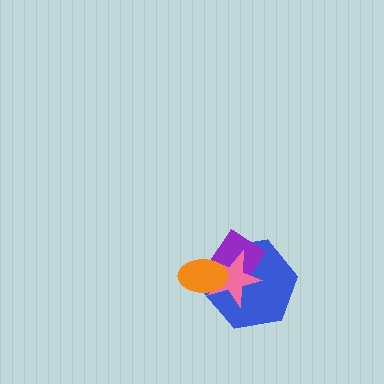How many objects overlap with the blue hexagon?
3 objects overlap with the blue hexagon.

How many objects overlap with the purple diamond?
3 objects overlap with the purple diamond.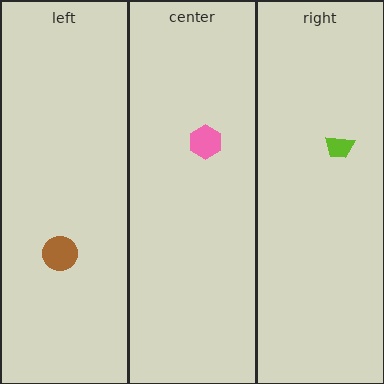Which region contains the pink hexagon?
The center region.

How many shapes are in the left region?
1.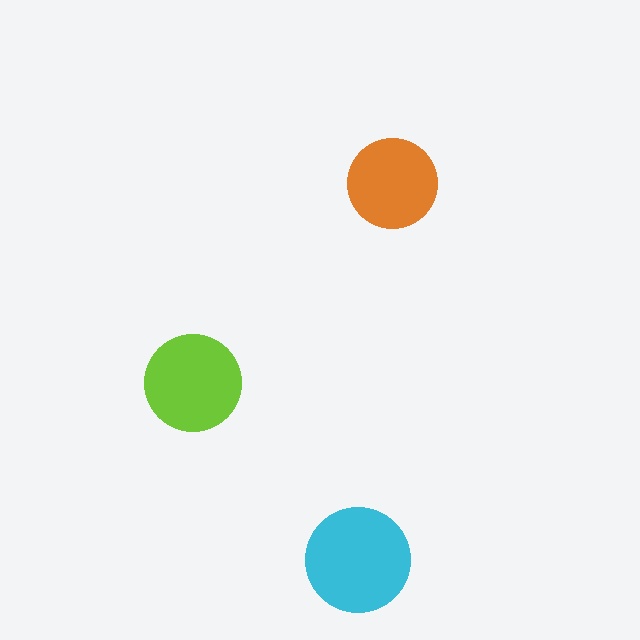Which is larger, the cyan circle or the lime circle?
The cyan one.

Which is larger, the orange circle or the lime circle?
The lime one.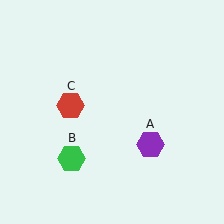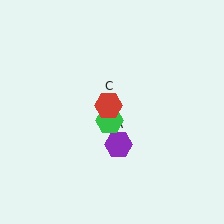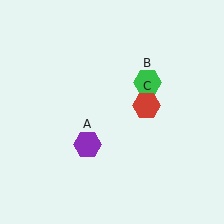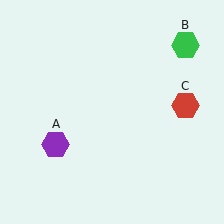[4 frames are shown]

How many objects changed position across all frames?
3 objects changed position: purple hexagon (object A), green hexagon (object B), red hexagon (object C).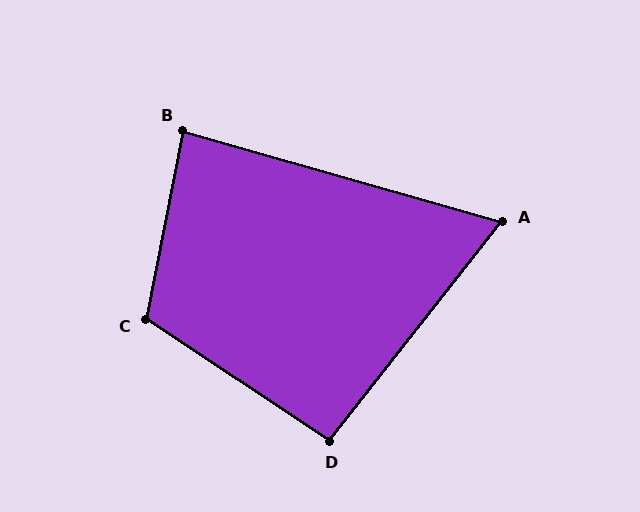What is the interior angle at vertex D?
Approximately 95 degrees (approximately right).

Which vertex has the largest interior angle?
C, at approximately 112 degrees.